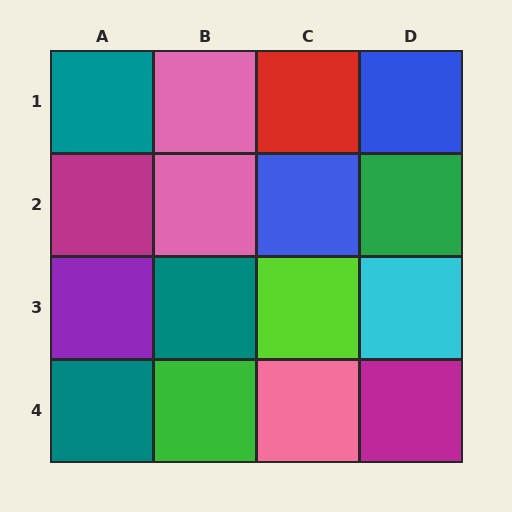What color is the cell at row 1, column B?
Pink.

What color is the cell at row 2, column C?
Blue.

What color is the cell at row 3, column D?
Cyan.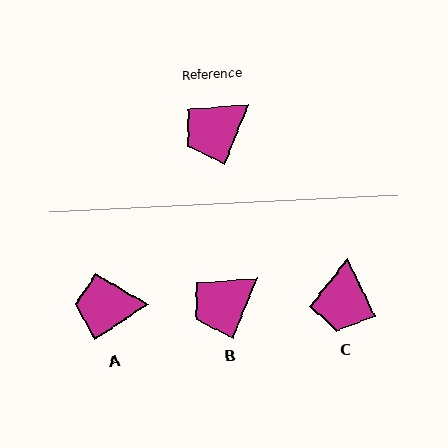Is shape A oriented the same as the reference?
No, it is off by about 35 degrees.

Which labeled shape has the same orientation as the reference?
B.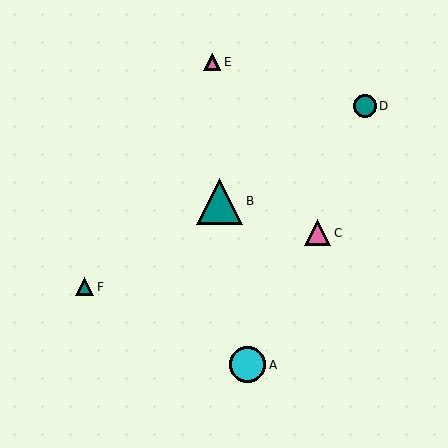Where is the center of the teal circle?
The center of the teal circle is at (365, 106).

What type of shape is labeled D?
Shape D is a teal circle.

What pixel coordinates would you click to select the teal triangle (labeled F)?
Click at (85, 287) to select the teal triangle F.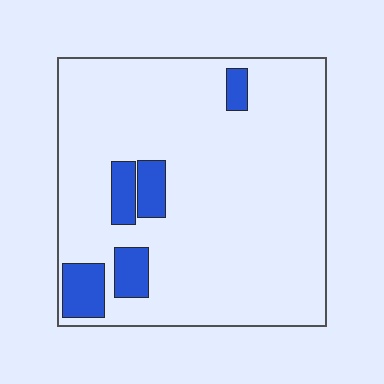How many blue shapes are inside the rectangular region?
5.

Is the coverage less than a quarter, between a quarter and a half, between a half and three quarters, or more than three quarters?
Less than a quarter.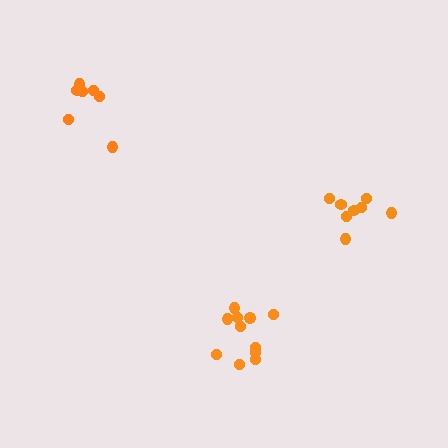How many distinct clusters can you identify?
There are 3 distinct clusters.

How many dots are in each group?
Group 1: 8 dots, Group 2: 7 dots, Group 3: 11 dots (26 total).